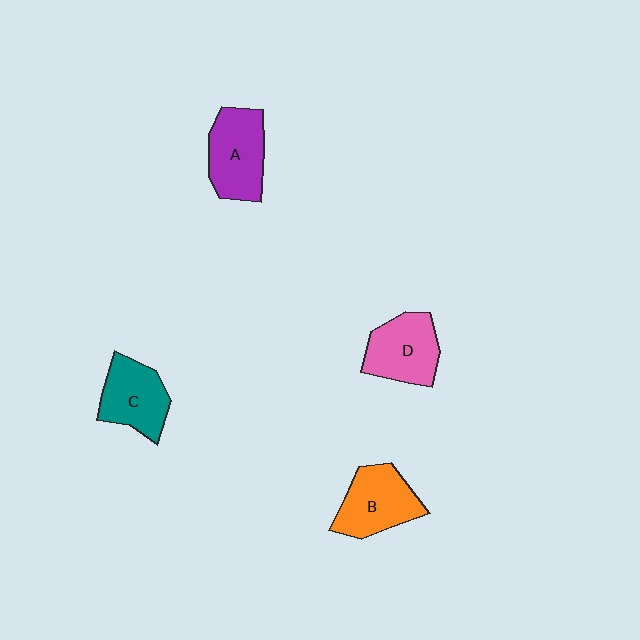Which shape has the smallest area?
Shape C (teal).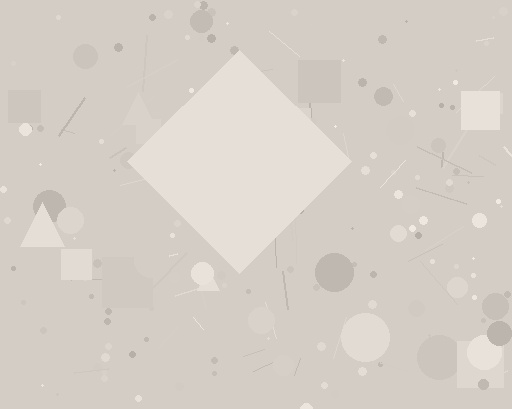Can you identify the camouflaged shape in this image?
The camouflaged shape is a diamond.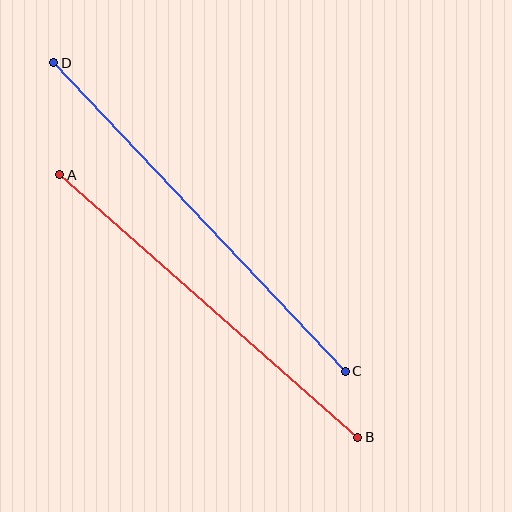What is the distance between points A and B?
The distance is approximately 397 pixels.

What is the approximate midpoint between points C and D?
The midpoint is at approximately (200, 217) pixels.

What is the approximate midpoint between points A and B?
The midpoint is at approximately (209, 306) pixels.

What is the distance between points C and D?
The distance is approximately 425 pixels.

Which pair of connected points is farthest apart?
Points C and D are farthest apart.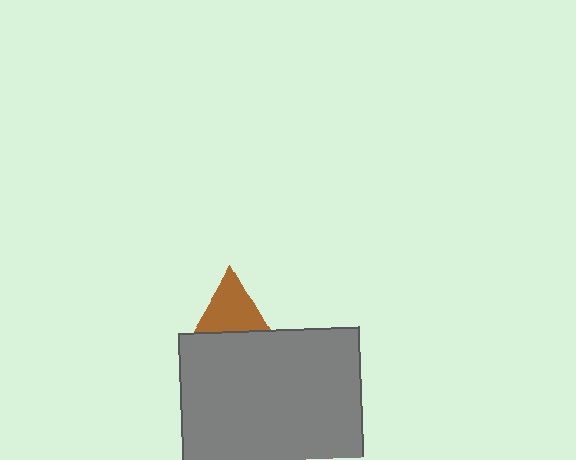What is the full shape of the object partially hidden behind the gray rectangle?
The partially hidden object is a brown triangle.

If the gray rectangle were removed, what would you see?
You would see the complete brown triangle.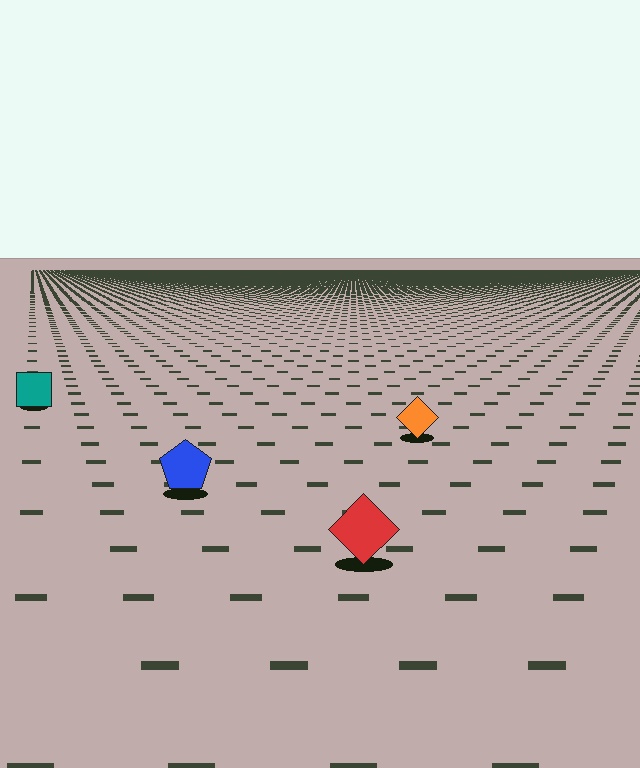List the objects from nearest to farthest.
From nearest to farthest: the red diamond, the blue pentagon, the orange diamond, the teal square.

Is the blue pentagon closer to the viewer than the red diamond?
No. The red diamond is closer — you can tell from the texture gradient: the ground texture is coarser near it.